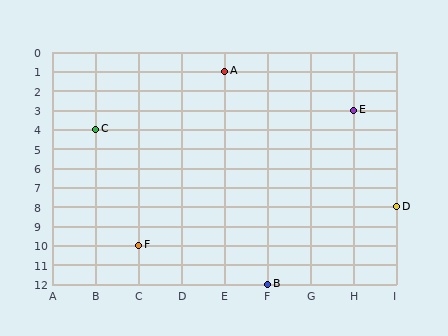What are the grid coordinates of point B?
Point B is at grid coordinates (F, 12).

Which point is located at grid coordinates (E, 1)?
Point A is at (E, 1).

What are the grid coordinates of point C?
Point C is at grid coordinates (B, 4).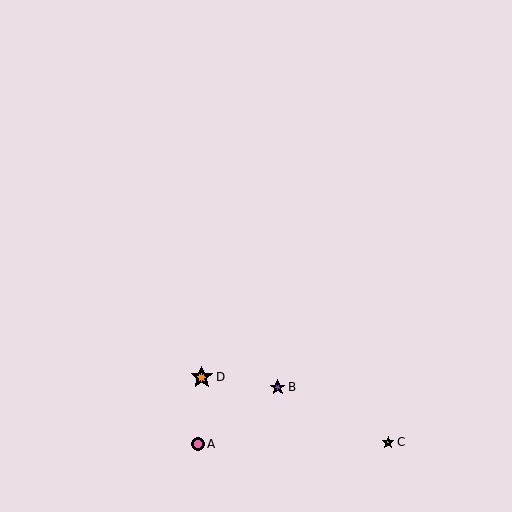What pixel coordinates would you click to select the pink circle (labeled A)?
Click at (198, 444) to select the pink circle A.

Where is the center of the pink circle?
The center of the pink circle is at (198, 444).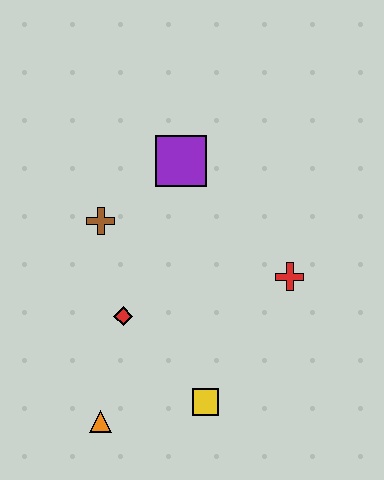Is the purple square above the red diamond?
Yes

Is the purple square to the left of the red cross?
Yes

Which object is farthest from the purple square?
The orange triangle is farthest from the purple square.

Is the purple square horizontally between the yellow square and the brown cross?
Yes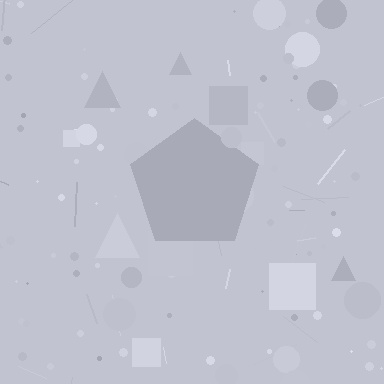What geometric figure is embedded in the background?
A pentagon is embedded in the background.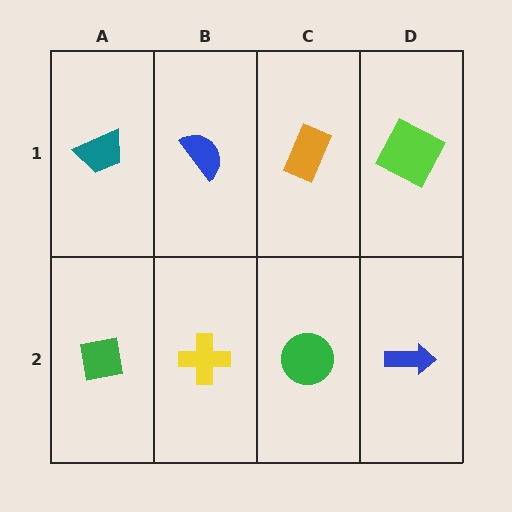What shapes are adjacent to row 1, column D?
A blue arrow (row 2, column D), an orange rectangle (row 1, column C).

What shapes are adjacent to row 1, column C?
A green circle (row 2, column C), a blue semicircle (row 1, column B), a lime square (row 1, column D).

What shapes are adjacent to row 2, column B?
A blue semicircle (row 1, column B), a green square (row 2, column A), a green circle (row 2, column C).